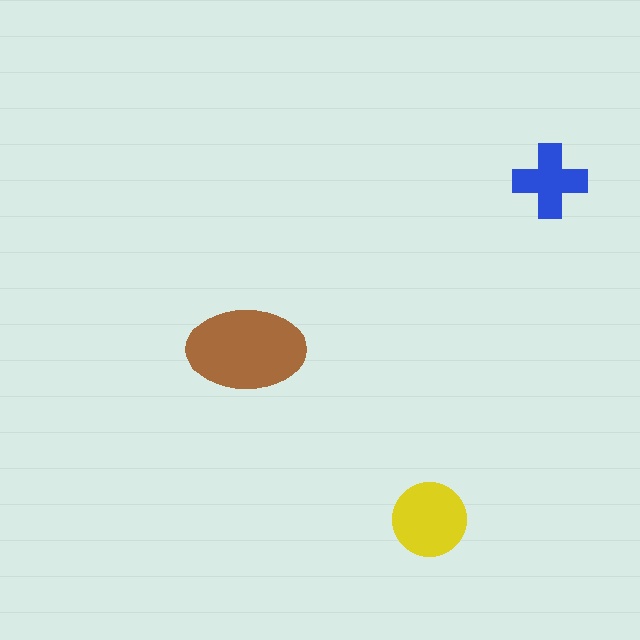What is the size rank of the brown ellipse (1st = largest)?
1st.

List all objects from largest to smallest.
The brown ellipse, the yellow circle, the blue cross.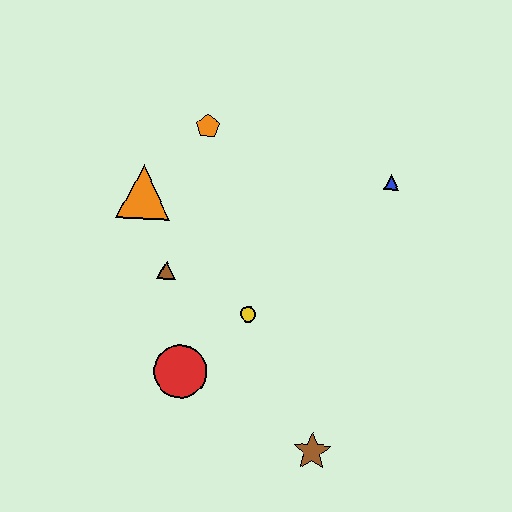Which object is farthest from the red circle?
The blue triangle is farthest from the red circle.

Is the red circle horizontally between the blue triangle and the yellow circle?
No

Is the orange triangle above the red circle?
Yes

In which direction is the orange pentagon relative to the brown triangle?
The orange pentagon is above the brown triangle.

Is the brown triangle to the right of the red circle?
No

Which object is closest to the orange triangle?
The brown triangle is closest to the orange triangle.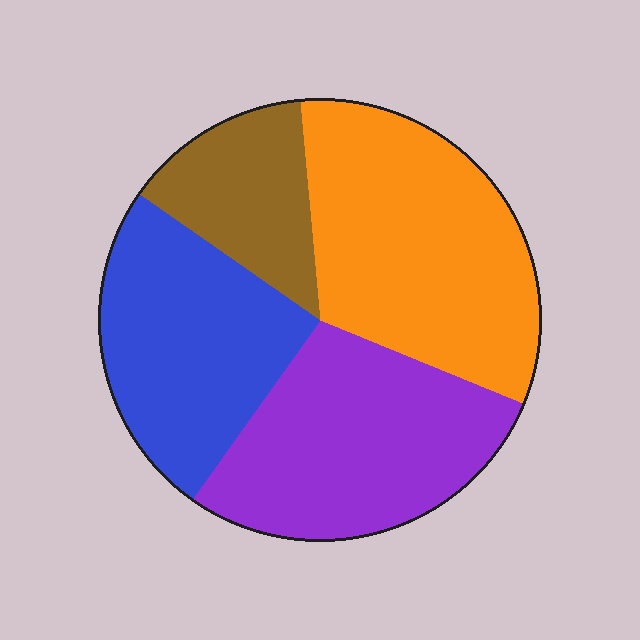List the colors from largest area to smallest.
From largest to smallest: orange, purple, blue, brown.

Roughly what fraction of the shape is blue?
Blue covers about 25% of the shape.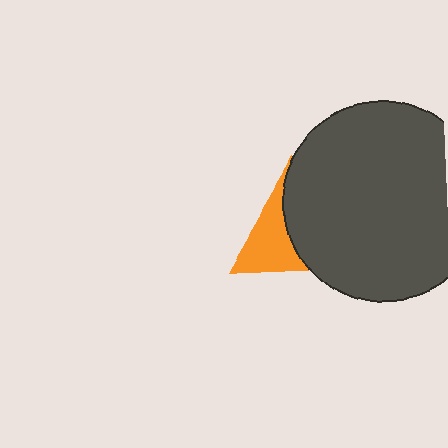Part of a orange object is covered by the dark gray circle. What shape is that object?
It is a triangle.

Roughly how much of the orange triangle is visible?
A small part of it is visible (roughly 42%).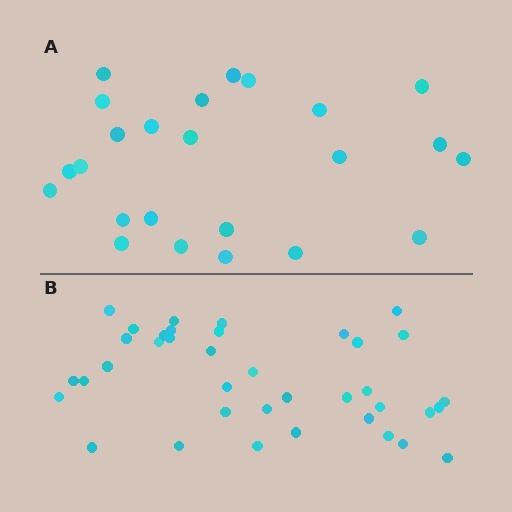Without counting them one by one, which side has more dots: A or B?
Region B (the bottom region) has more dots.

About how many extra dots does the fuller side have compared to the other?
Region B has approximately 15 more dots than region A.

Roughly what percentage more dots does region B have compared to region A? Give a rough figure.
About 60% more.